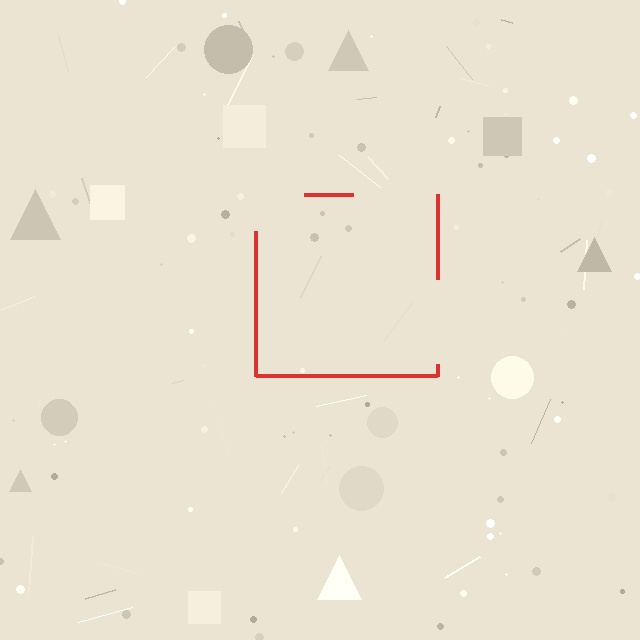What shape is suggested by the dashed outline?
The dashed outline suggests a square.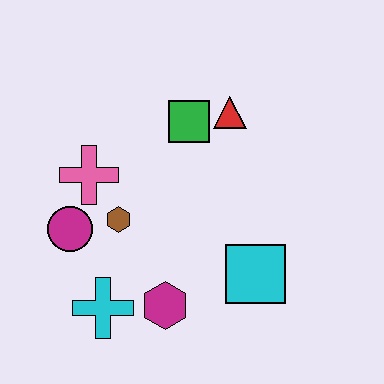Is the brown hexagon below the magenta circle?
No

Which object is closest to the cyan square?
The magenta hexagon is closest to the cyan square.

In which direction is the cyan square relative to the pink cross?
The cyan square is to the right of the pink cross.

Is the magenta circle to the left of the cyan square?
Yes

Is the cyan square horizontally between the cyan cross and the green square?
No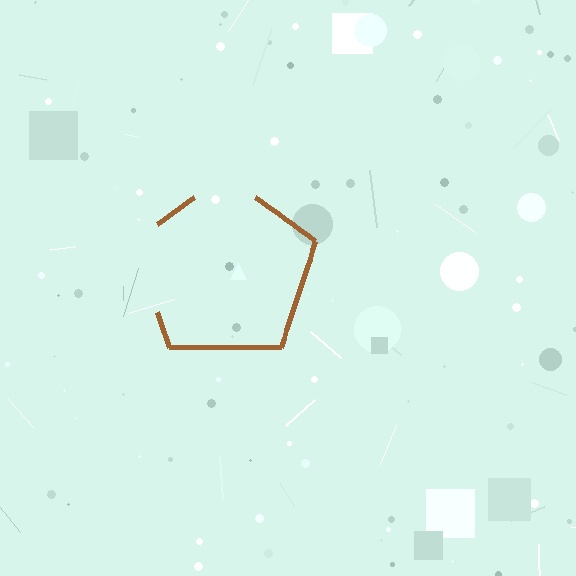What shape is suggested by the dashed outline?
The dashed outline suggests a pentagon.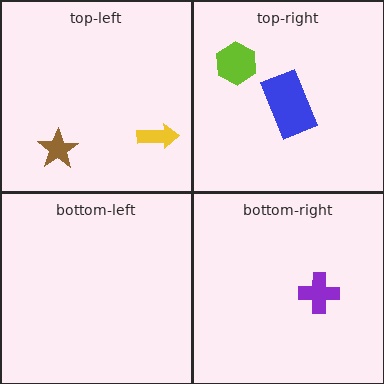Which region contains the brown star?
The top-left region.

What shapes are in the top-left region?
The brown star, the yellow arrow.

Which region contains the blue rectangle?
The top-right region.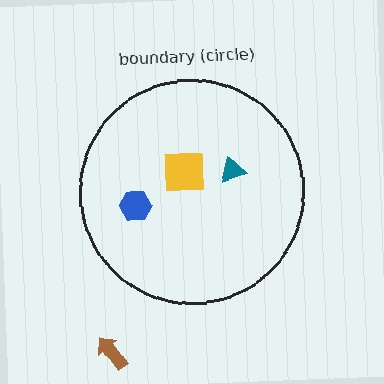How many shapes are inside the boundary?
3 inside, 1 outside.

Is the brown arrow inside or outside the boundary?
Outside.